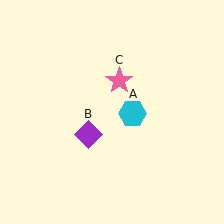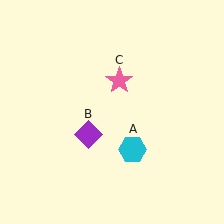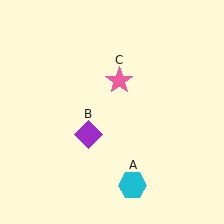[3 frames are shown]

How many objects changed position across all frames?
1 object changed position: cyan hexagon (object A).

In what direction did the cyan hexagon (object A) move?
The cyan hexagon (object A) moved down.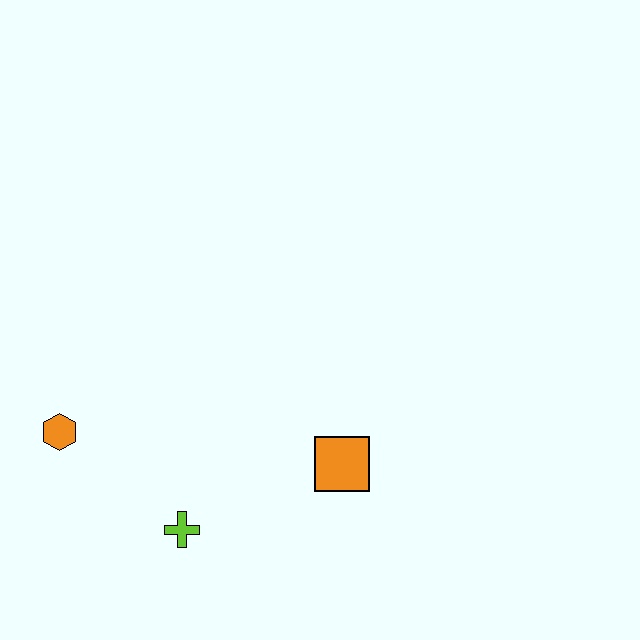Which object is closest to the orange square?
The lime cross is closest to the orange square.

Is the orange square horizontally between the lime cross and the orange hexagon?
No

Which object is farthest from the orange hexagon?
The orange square is farthest from the orange hexagon.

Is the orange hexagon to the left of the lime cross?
Yes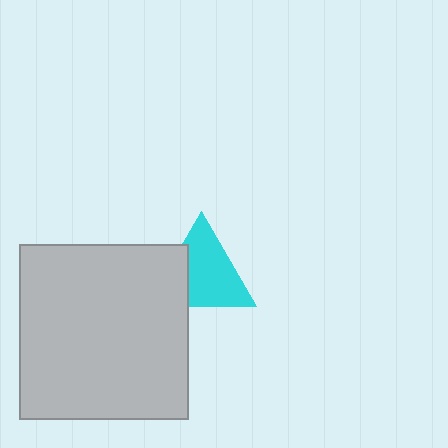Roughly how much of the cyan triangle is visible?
Most of it is visible (roughly 70%).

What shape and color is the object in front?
The object in front is a light gray rectangle.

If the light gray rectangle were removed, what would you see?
You would see the complete cyan triangle.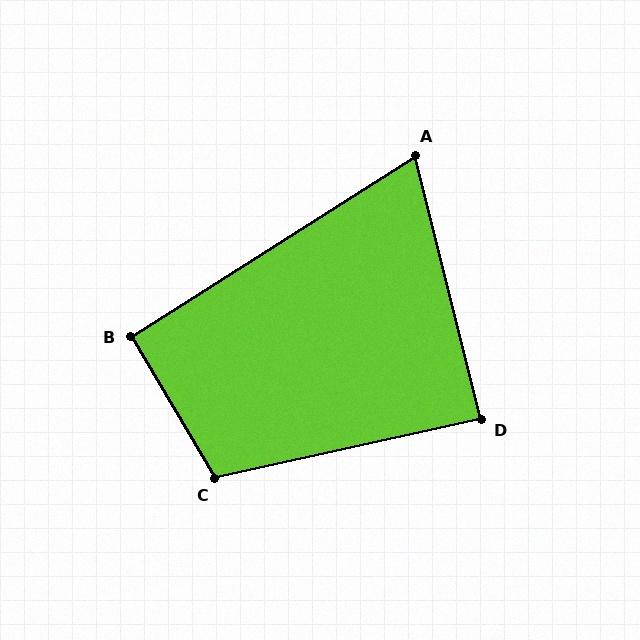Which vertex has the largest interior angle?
C, at approximately 108 degrees.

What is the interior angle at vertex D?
Approximately 88 degrees (approximately right).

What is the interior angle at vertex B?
Approximately 92 degrees (approximately right).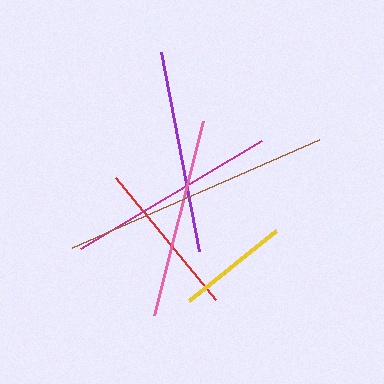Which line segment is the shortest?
The yellow line is the shortest at approximately 112 pixels.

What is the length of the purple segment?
The purple segment is approximately 202 pixels long.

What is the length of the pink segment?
The pink segment is approximately 200 pixels long.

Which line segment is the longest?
The brown line is the longest at approximately 270 pixels.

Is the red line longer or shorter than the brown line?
The brown line is longer than the red line.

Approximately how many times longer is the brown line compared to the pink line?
The brown line is approximately 1.3 times the length of the pink line.